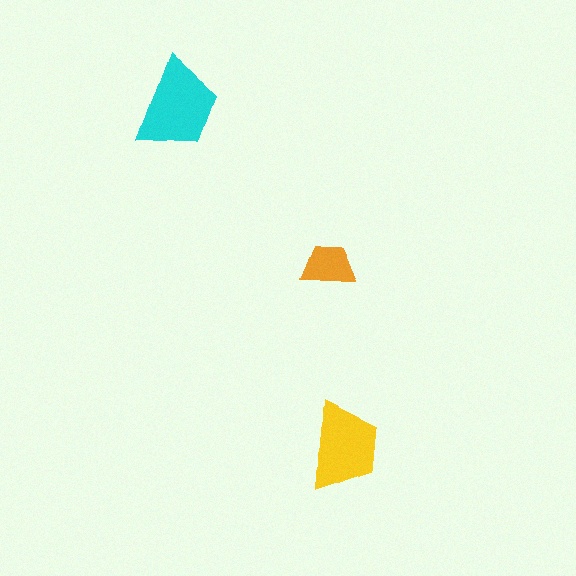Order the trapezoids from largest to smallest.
the cyan one, the yellow one, the orange one.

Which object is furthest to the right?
The yellow trapezoid is rightmost.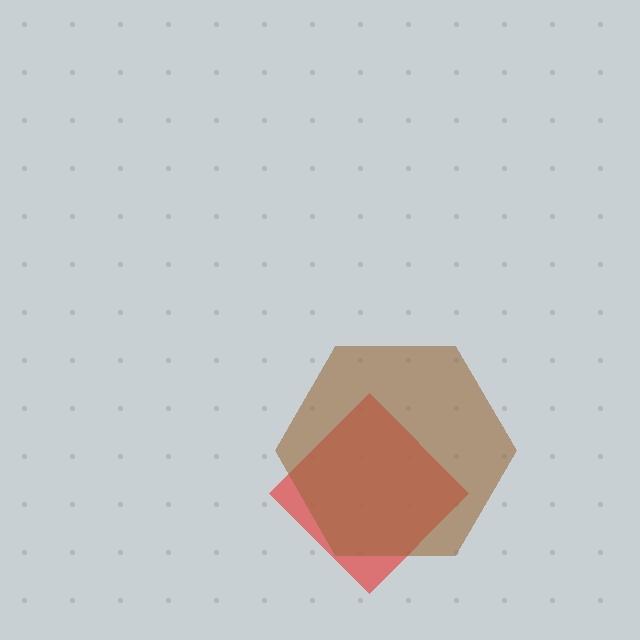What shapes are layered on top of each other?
The layered shapes are: a red diamond, a brown hexagon.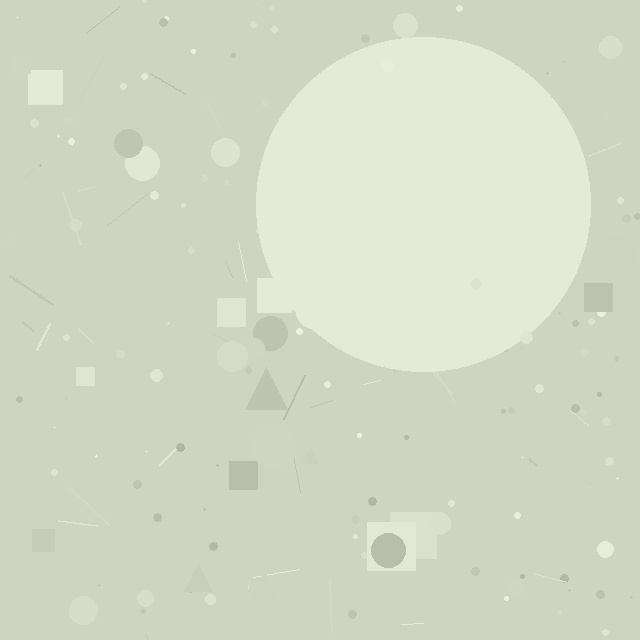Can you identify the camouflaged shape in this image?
The camouflaged shape is a circle.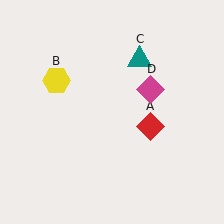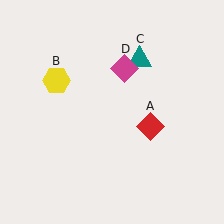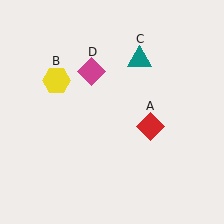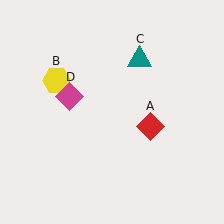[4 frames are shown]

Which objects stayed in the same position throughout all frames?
Red diamond (object A) and yellow hexagon (object B) and teal triangle (object C) remained stationary.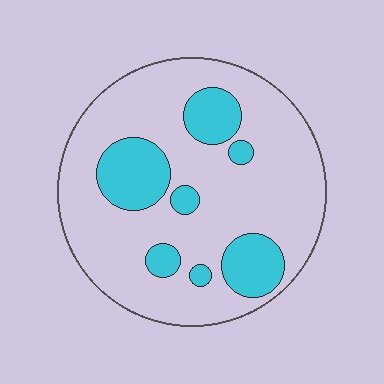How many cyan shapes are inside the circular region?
7.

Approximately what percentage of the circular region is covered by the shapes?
Approximately 25%.